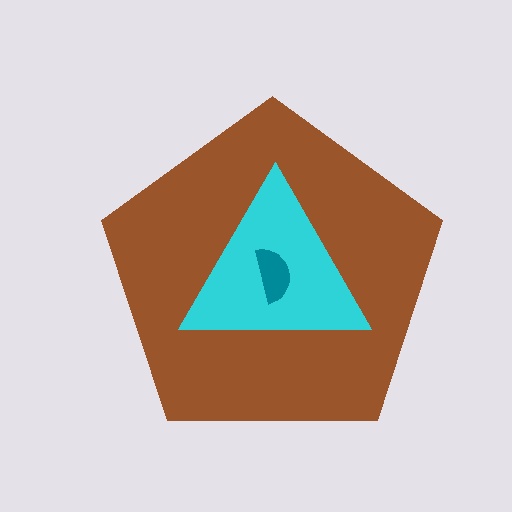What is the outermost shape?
The brown pentagon.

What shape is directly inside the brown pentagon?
The cyan triangle.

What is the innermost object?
The teal semicircle.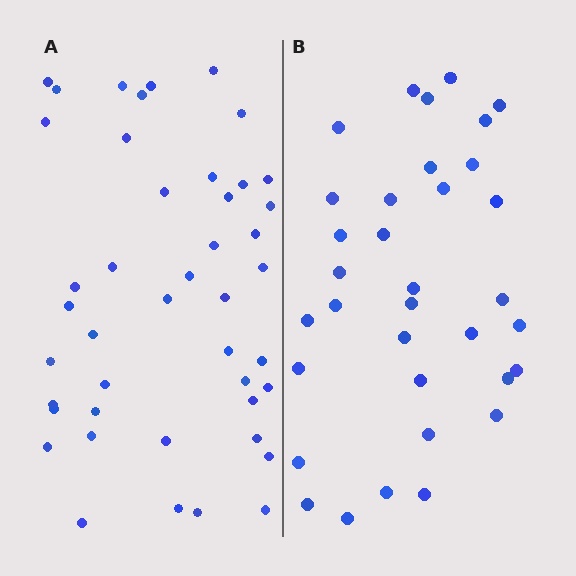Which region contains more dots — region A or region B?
Region A (the left region) has more dots.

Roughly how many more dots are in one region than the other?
Region A has roughly 10 or so more dots than region B.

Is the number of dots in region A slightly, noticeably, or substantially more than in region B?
Region A has noticeably more, but not dramatically so. The ratio is roughly 1.3 to 1.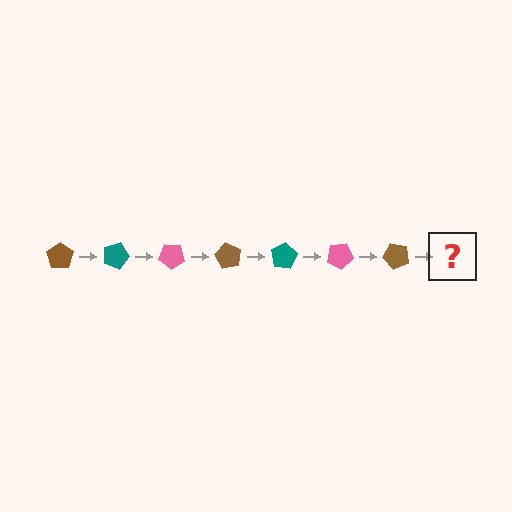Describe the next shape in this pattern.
It should be a teal pentagon, rotated 140 degrees from the start.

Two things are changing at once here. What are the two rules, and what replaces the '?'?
The two rules are that it rotates 20 degrees each step and the color cycles through brown, teal, and pink. The '?' should be a teal pentagon, rotated 140 degrees from the start.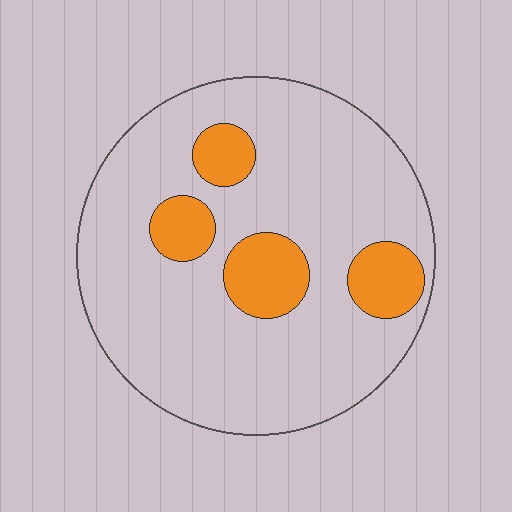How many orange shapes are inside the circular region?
4.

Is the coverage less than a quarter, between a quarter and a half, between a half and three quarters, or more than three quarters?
Less than a quarter.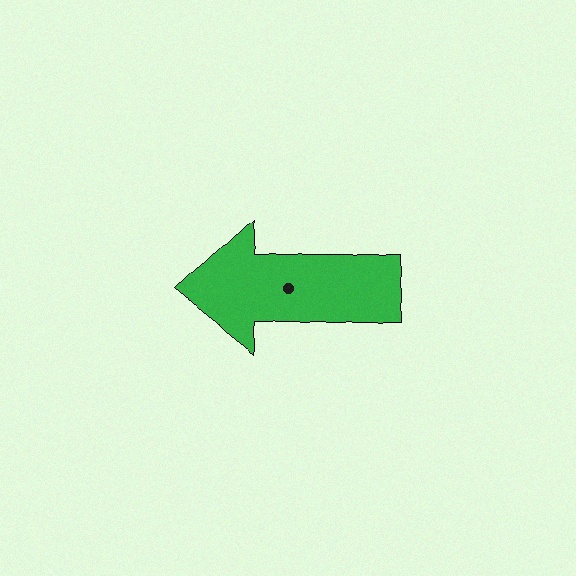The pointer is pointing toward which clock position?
Roughly 9 o'clock.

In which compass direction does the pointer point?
West.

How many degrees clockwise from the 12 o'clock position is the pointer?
Approximately 268 degrees.